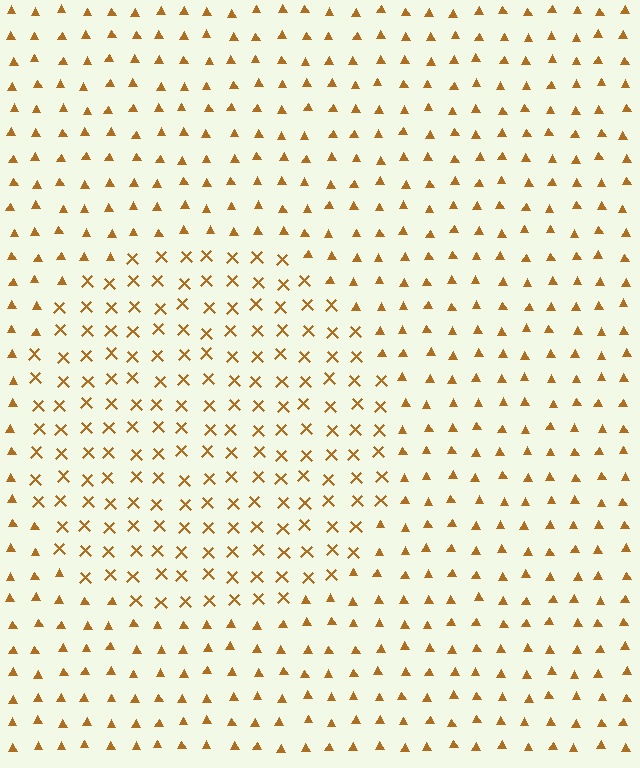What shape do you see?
I see a circle.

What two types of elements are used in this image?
The image uses X marks inside the circle region and triangles outside it.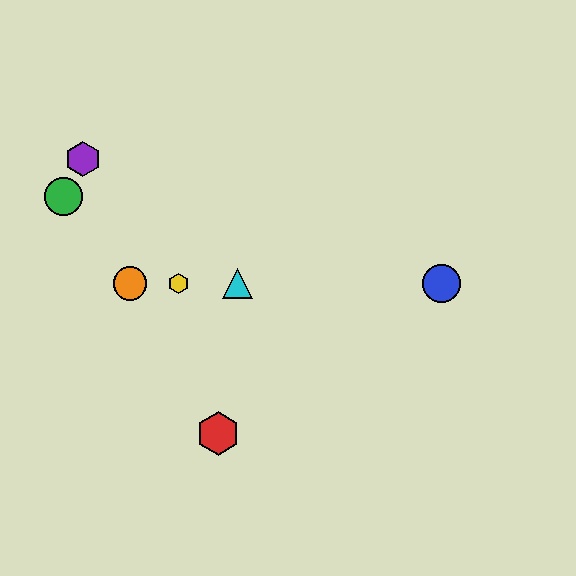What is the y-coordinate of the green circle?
The green circle is at y≈196.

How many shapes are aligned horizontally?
4 shapes (the blue circle, the yellow hexagon, the orange circle, the cyan triangle) are aligned horizontally.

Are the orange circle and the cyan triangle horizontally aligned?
Yes, both are at y≈283.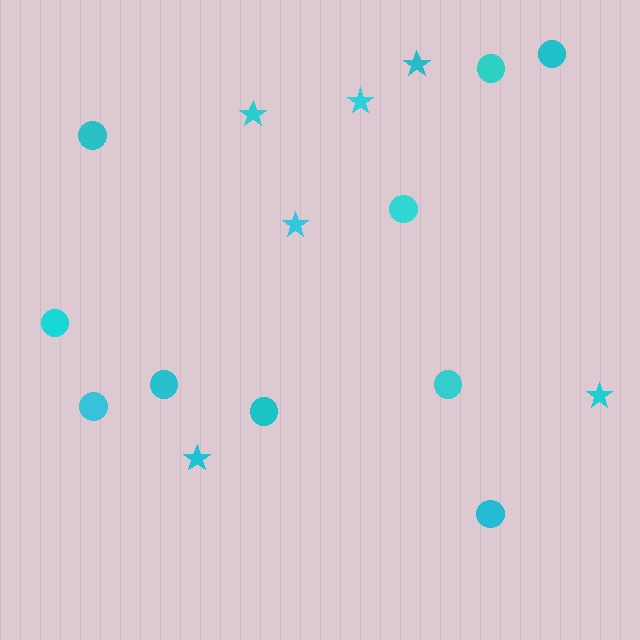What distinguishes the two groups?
There are 2 groups: one group of circles (10) and one group of stars (6).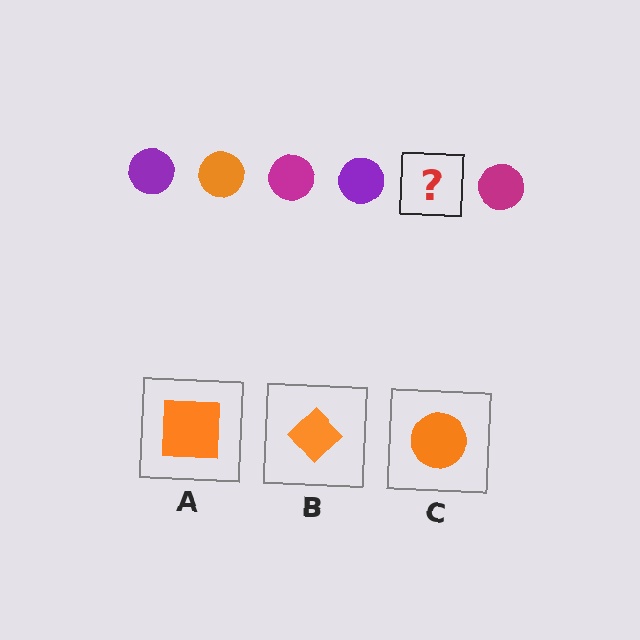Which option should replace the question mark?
Option C.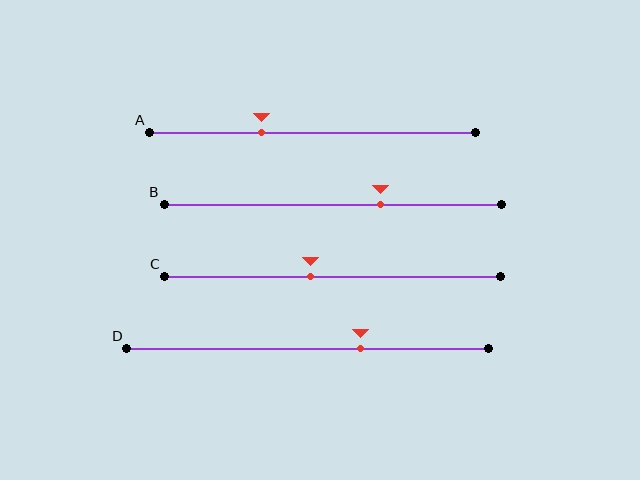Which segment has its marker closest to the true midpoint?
Segment C has its marker closest to the true midpoint.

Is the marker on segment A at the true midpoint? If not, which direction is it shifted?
No, the marker on segment A is shifted to the left by about 16% of the segment length.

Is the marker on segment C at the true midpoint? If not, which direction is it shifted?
No, the marker on segment C is shifted to the left by about 6% of the segment length.